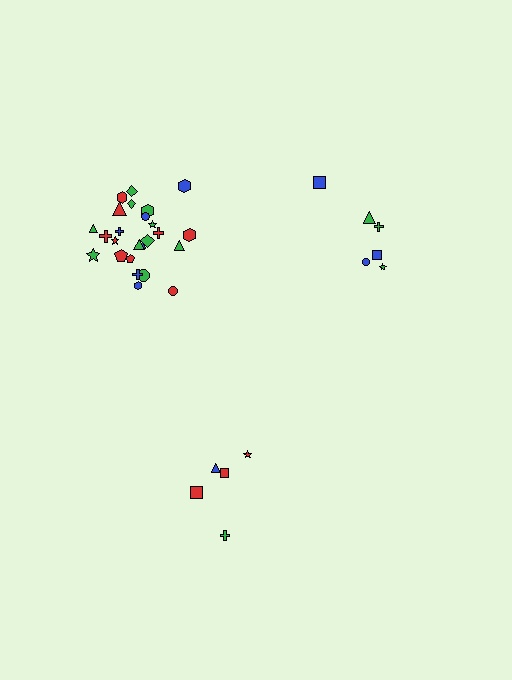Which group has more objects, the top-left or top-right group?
The top-left group.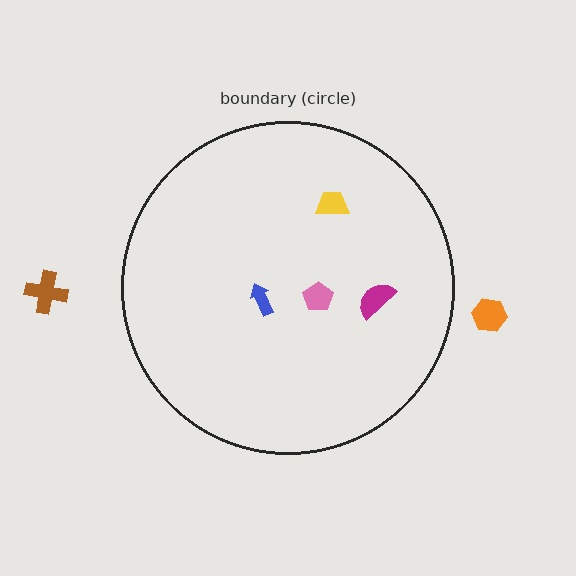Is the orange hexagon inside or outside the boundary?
Outside.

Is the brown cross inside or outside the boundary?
Outside.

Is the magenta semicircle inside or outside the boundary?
Inside.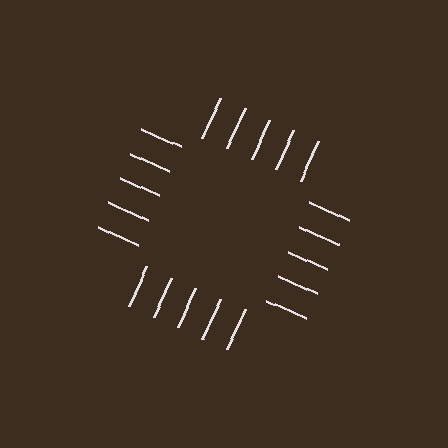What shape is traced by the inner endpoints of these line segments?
An illusory square — the line segments terminate on its edges but no continuous stroke is drawn.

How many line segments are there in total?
20 — 5 along each of the 4 edges.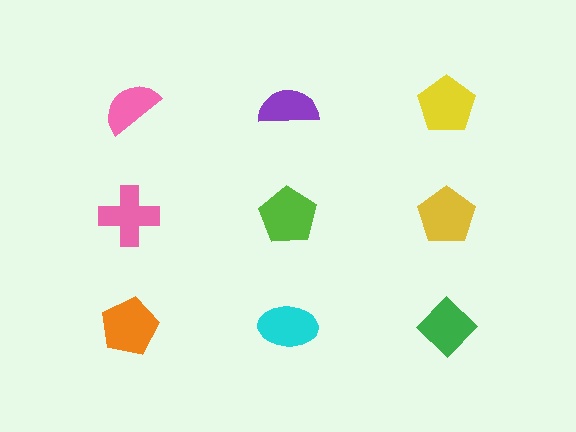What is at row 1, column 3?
A yellow pentagon.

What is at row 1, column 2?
A purple semicircle.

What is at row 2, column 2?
A lime pentagon.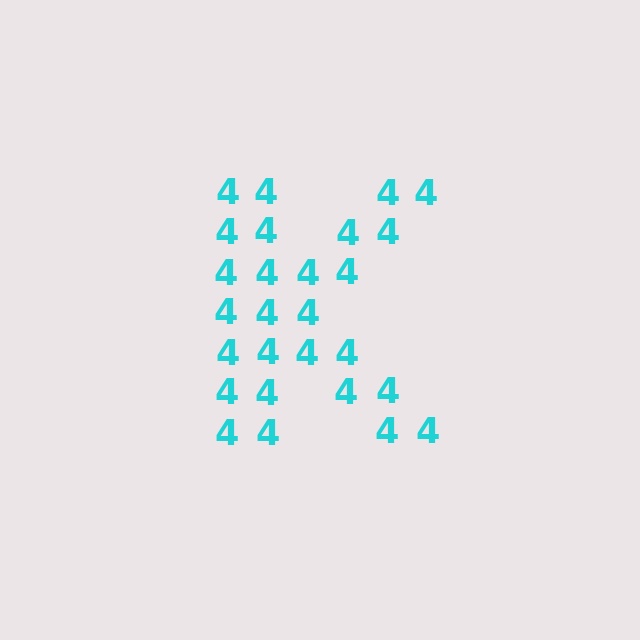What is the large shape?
The large shape is the letter K.